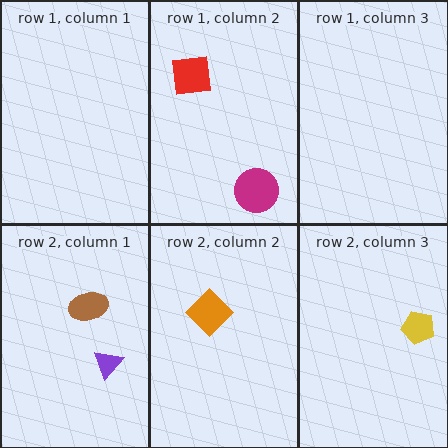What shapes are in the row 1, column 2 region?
The magenta circle, the red square.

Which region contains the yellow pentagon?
The row 2, column 3 region.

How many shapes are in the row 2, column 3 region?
1.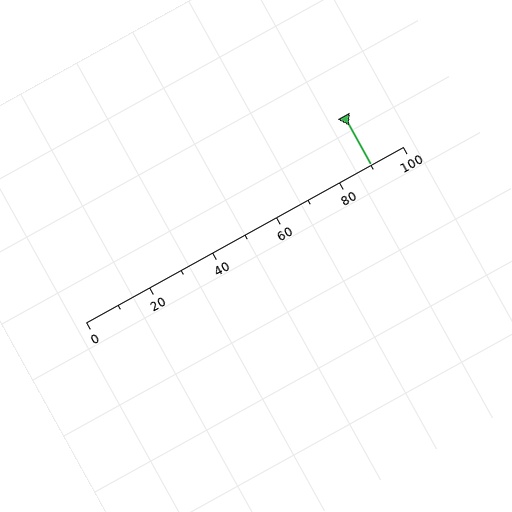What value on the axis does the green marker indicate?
The marker indicates approximately 90.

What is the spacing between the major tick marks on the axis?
The major ticks are spaced 20 apart.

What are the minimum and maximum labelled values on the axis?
The axis runs from 0 to 100.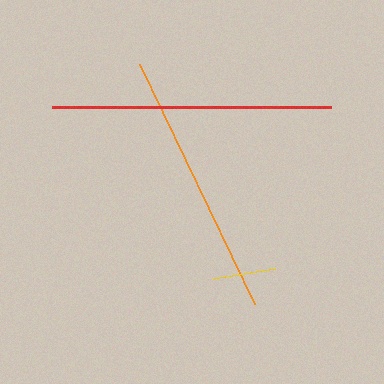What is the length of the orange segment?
The orange segment is approximately 266 pixels long.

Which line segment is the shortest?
The yellow line is the shortest at approximately 62 pixels.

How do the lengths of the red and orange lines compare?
The red and orange lines are approximately the same length.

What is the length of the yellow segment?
The yellow segment is approximately 62 pixels long.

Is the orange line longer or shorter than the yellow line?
The orange line is longer than the yellow line.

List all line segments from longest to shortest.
From longest to shortest: red, orange, yellow.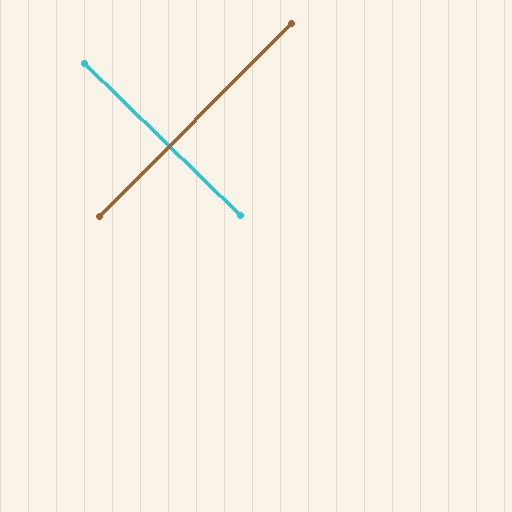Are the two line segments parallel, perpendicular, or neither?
Perpendicular — they meet at approximately 90°.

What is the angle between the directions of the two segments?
Approximately 90 degrees.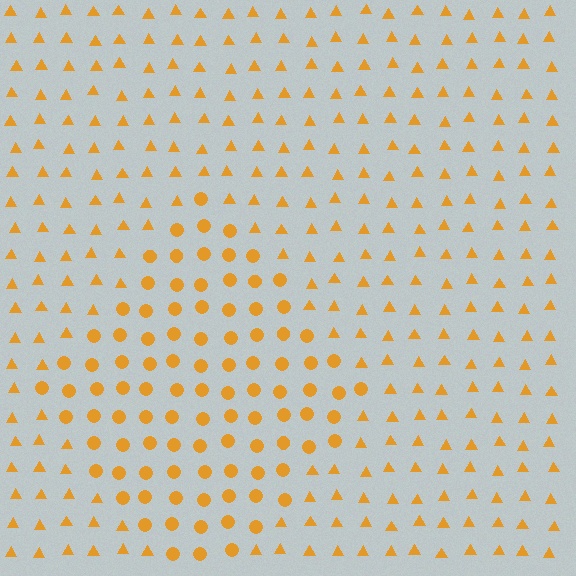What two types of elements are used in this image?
The image uses circles inside the diamond region and triangles outside it.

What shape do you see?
I see a diamond.